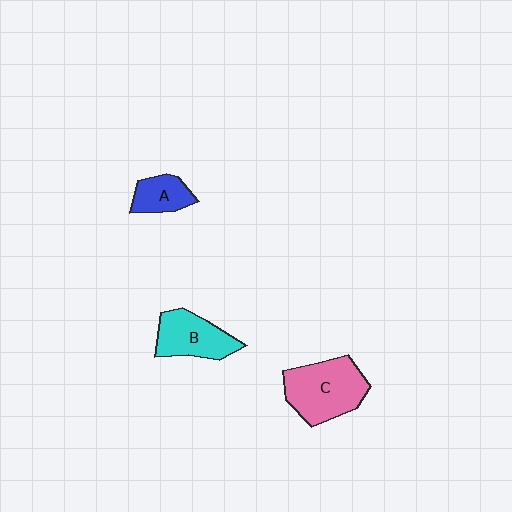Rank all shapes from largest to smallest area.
From largest to smallest: C (pink), B (cyan), A (blue).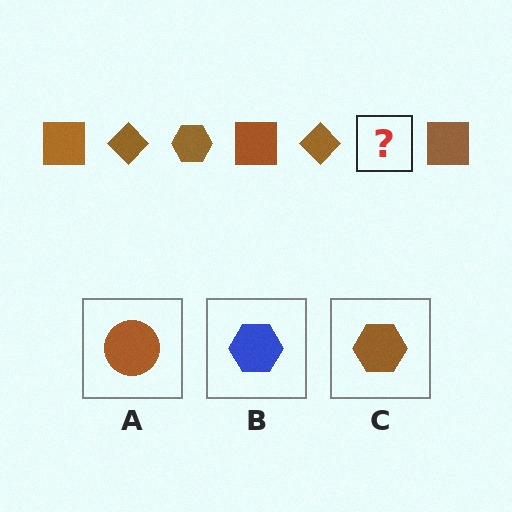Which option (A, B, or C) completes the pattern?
C.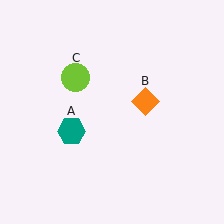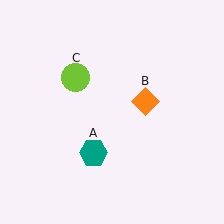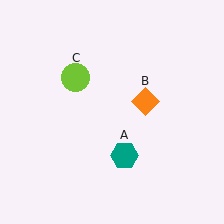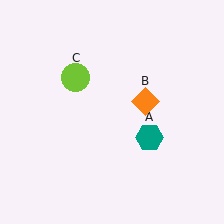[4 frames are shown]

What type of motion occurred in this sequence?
The teal hexagon (object A) rotated counterclockwise around the center of the scene.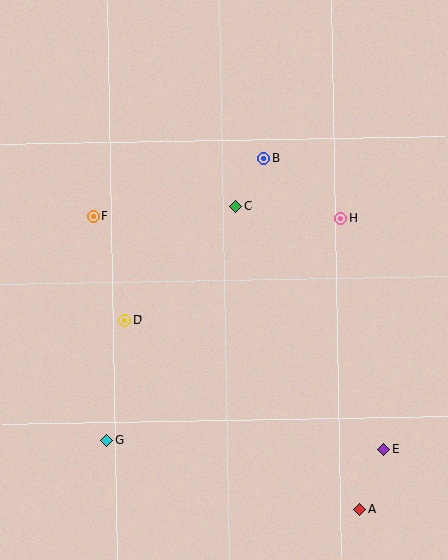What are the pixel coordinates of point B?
Point B is at (264, 159).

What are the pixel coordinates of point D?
Point D is at (125, 320).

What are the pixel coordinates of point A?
Point A is at (360, 509).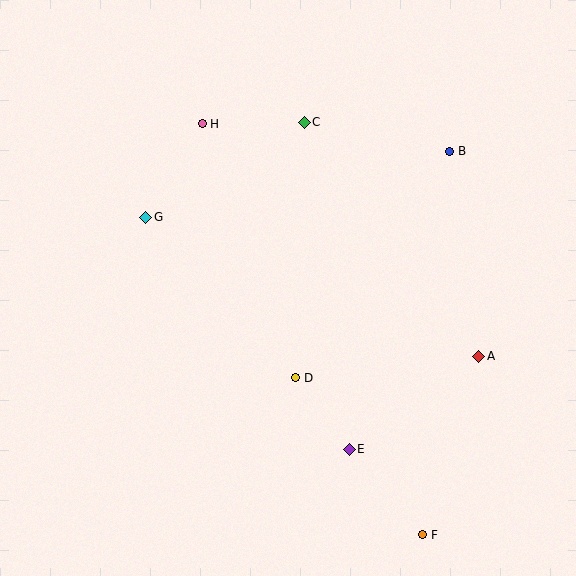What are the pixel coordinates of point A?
Point A is at (479, 356).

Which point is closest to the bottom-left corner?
Point D is closest to the bottom-left corner.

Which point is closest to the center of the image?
Point D at (296, 378) is closest to the center.